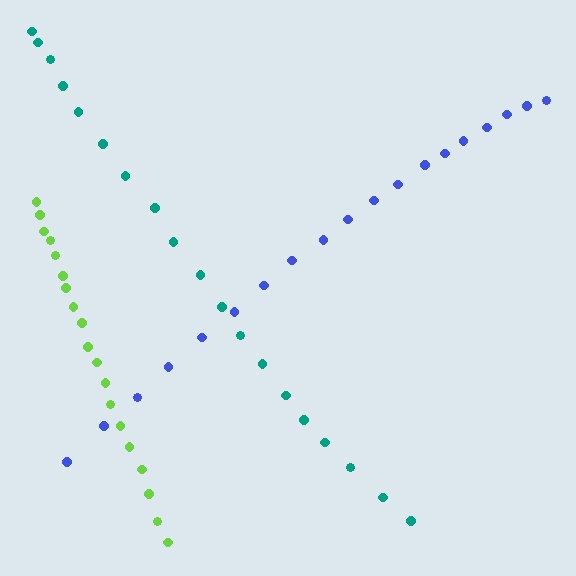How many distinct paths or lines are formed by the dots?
There are 3 distinct paths.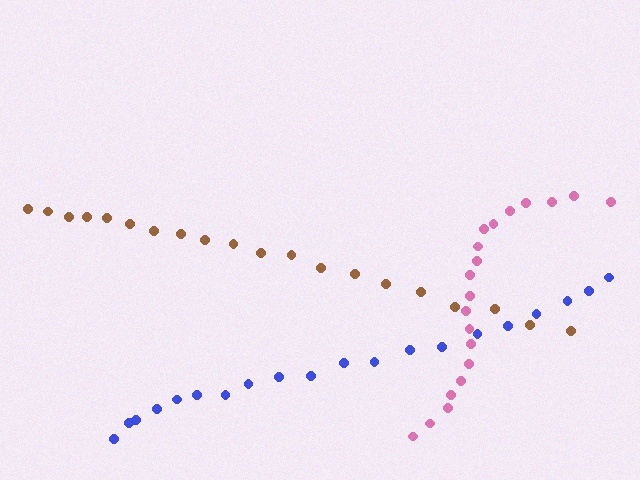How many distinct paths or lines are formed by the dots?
There are 3 distinct paths.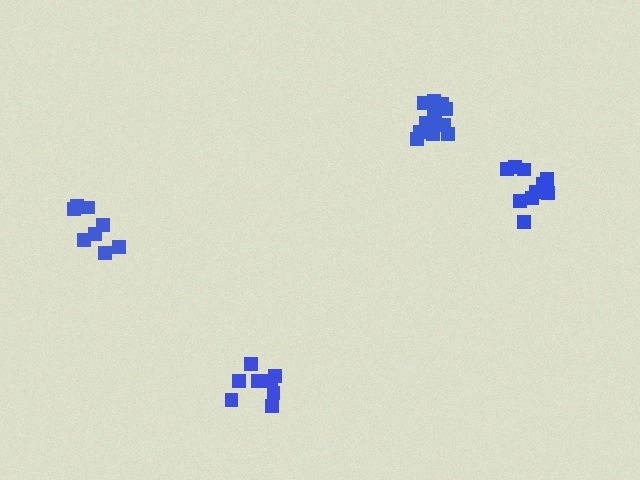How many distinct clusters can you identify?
There are 4 distinct clusters.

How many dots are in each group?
Group 1: 13 dots, Group 2: 10 dots, Group 3: 8 dots, Group 4: 8 dots (39 total).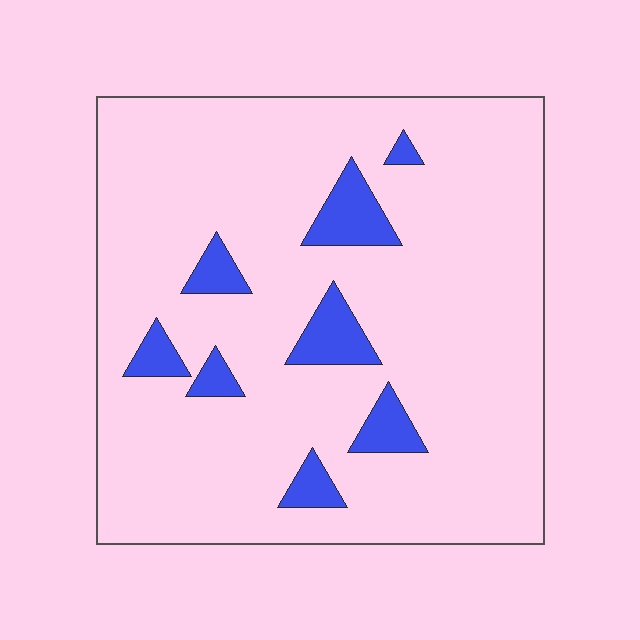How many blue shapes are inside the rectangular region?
8.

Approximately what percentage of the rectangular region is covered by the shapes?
Approximately 10%.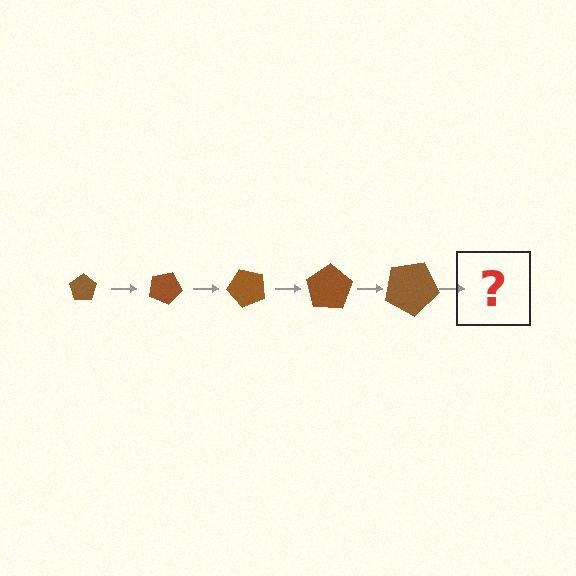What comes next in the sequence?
The next element should be a pentagon, larger than the previous one and rotated 125 degrees from the start.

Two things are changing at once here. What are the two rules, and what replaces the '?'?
The two rules are that the pentagon grows larger each step and it rotates 25 degrees each step. The '?' should be a pentagon, larger than the previous one and rotated 125 degrees from the start.